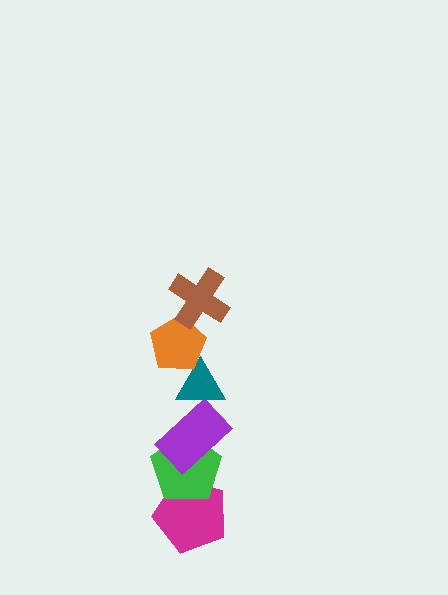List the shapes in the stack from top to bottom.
From top to bottom: the brown cross, the orange pentagon, the teal triangle, the purple rectangle, the green pentagon, the magenta pentagon.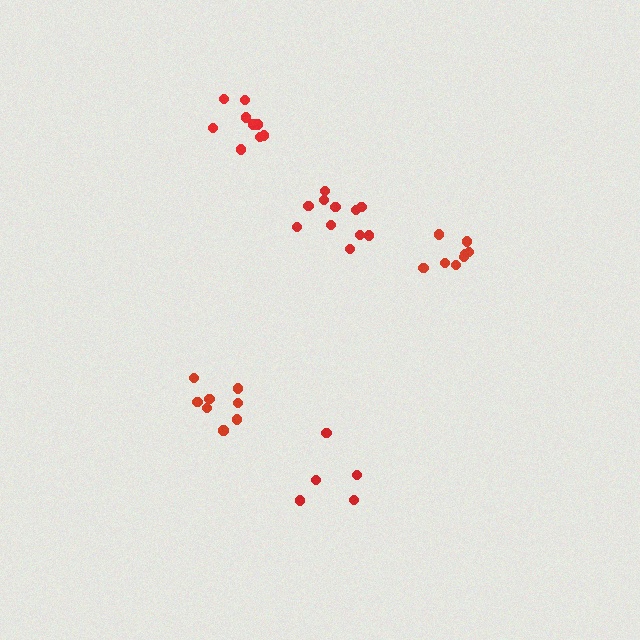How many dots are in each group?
Group 1: 11 dots, Group 2: 8 dots, Group 3: 9 dots, Group 4: 5 dots, Group 5: 8 dots (41 total).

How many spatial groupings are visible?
There are 5 spatial groupings.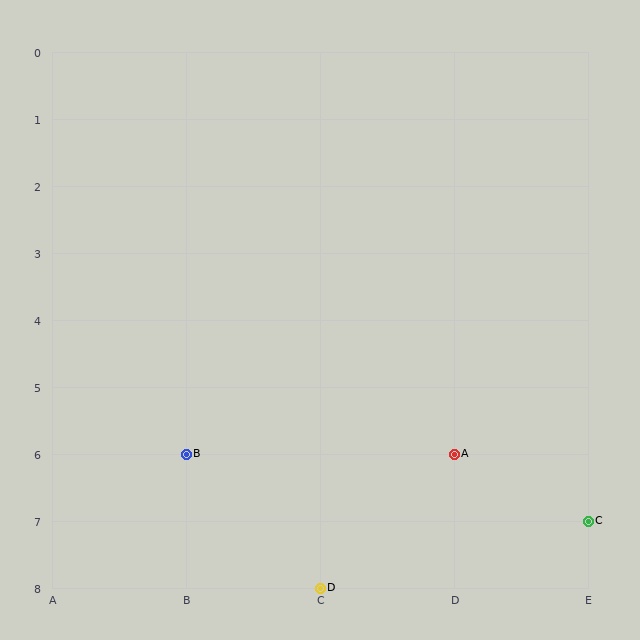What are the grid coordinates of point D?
Point D is at grid coordinates (C, 8).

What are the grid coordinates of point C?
Point C is at grid coordinates (E, 7).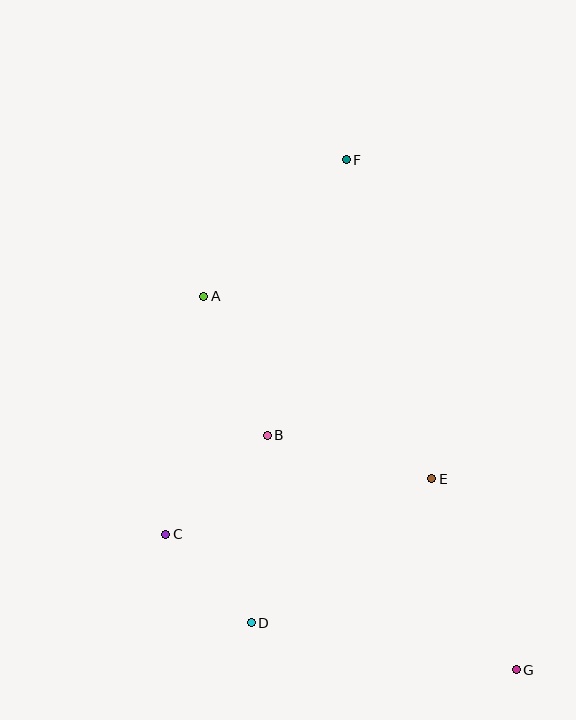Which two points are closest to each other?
Points C and D are closest to each other.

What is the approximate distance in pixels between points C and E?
The distance between C and E is approximately 272 pixels.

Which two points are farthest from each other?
Points F and G are farthest from each other.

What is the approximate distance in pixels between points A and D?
The distance between A and D is approximately 330 pixels.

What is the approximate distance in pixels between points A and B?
The distance between A and B is approximately 153 pixels.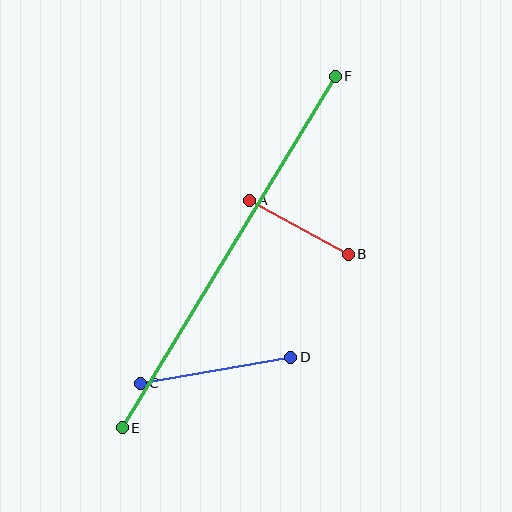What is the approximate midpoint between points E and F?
The midpoint is at approximately (229, 252) pixels.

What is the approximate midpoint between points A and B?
The midpoint is at approximately (299, 227) pixels.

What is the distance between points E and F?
The distance is approximately 411 pixels.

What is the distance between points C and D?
The distance is approximately 153 pixels.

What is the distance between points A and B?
The distance is approximately 113 pixels.